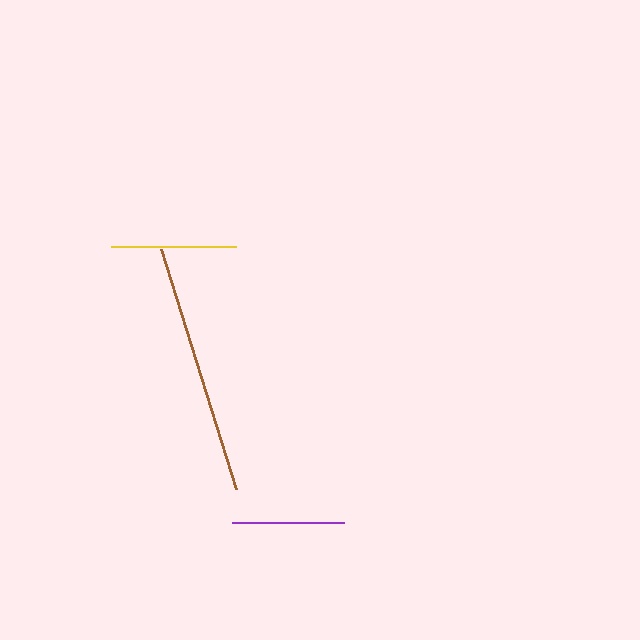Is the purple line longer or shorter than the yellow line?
The yellow line is longer than the purple line.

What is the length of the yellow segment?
The yellow segment is approximately 126 pixels long.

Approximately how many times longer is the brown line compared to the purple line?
The brown line is approximately 2.2 times the length of the purple line.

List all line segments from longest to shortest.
From longest to shortest: brown, yellow, purple.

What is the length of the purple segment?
The purple segment is approximately 112 pixels long.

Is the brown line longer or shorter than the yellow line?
The brown line is longer than the yellow line.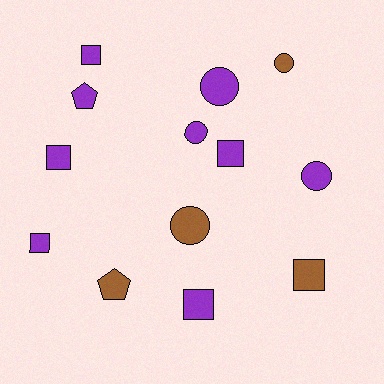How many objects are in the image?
There are 13 objects.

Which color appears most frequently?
Purple, with 9 objects.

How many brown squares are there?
There is 1 brown square.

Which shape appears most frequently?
Square, with 6 objects.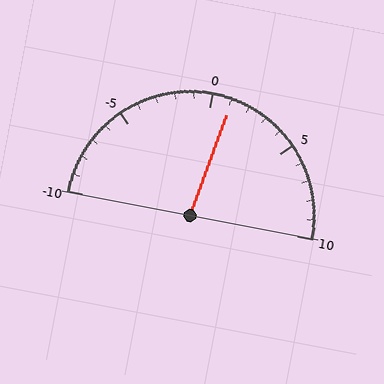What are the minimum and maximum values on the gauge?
The gauge ranges from -10 to 10.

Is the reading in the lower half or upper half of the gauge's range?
The reading is in the upper half of the range (-10 to 10).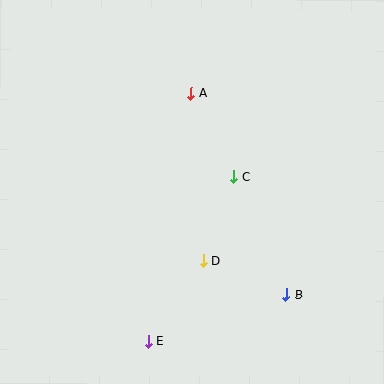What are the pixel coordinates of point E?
Point E is at (149, 341).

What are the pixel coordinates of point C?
Point C is at (234, 177).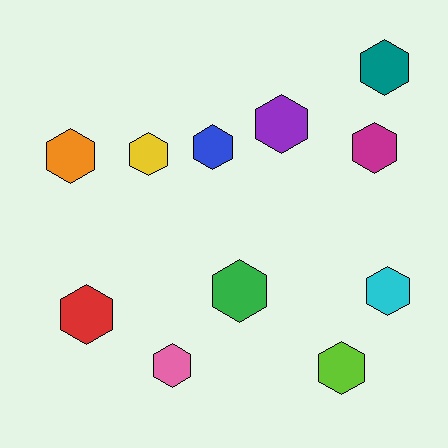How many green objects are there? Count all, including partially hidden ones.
There is 1 green object.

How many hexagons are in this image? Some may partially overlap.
There are 11 hexagons.